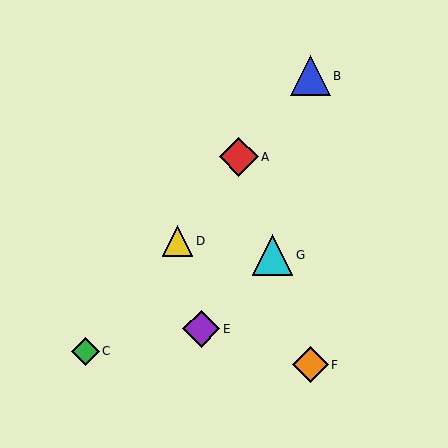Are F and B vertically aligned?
Yes, both are at x≈310.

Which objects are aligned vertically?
Objects B, F are aligned vertically.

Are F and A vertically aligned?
No, F is at x≈310 and A is at x≈239.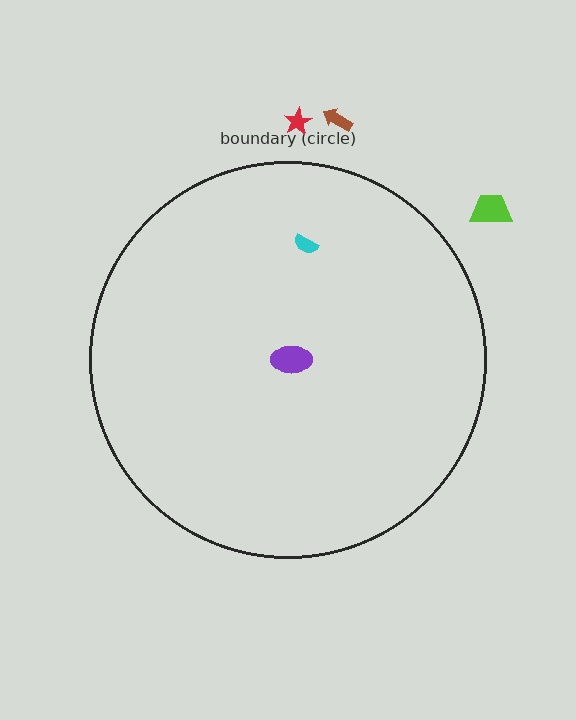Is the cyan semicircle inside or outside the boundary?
Inside.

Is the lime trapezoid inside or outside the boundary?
Outside.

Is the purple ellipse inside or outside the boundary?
Inside.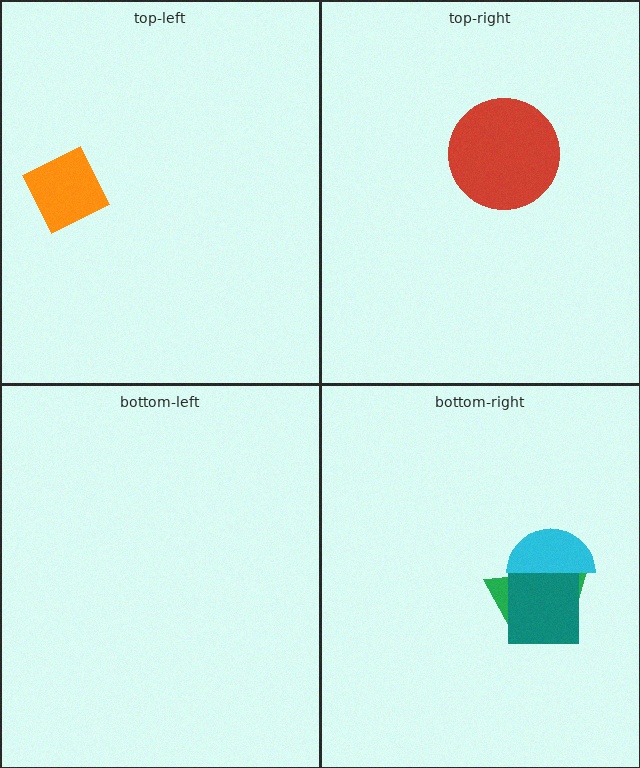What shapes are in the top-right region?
The red circle.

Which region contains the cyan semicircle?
The bottom-right region.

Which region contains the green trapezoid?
The bottom-right region.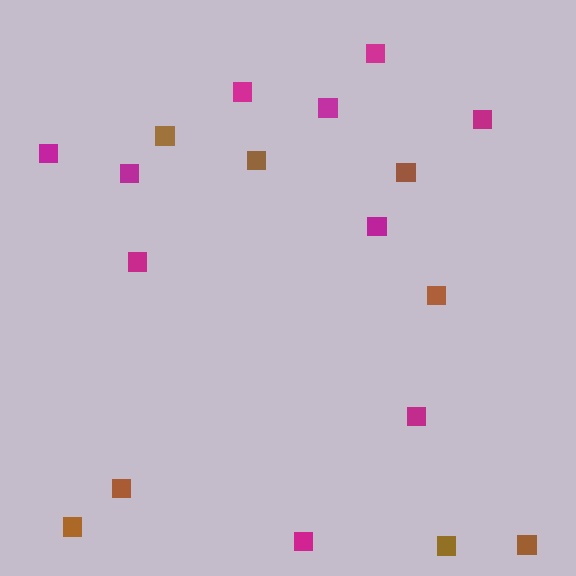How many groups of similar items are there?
There are 2 groups: one group of magenta squares (10) and one group of brown squares (8).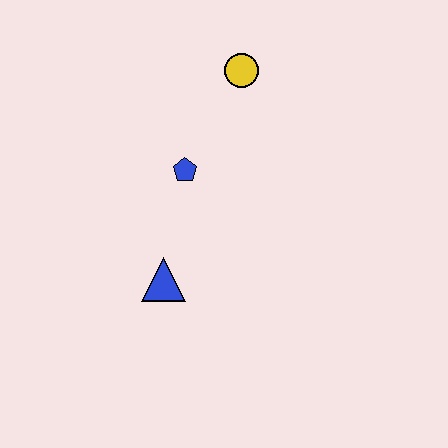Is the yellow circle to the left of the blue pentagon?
No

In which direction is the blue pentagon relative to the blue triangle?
The blue pentagon is above the blue triangle.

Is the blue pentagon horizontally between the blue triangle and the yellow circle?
Yes